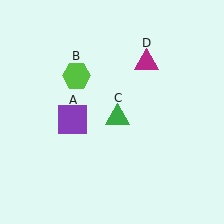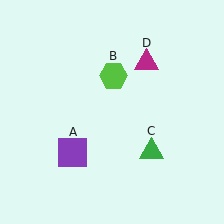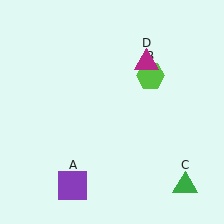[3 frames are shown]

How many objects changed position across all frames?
3 objects changed position: purple square (object A), lime hexagon (object B), green triangle (object C).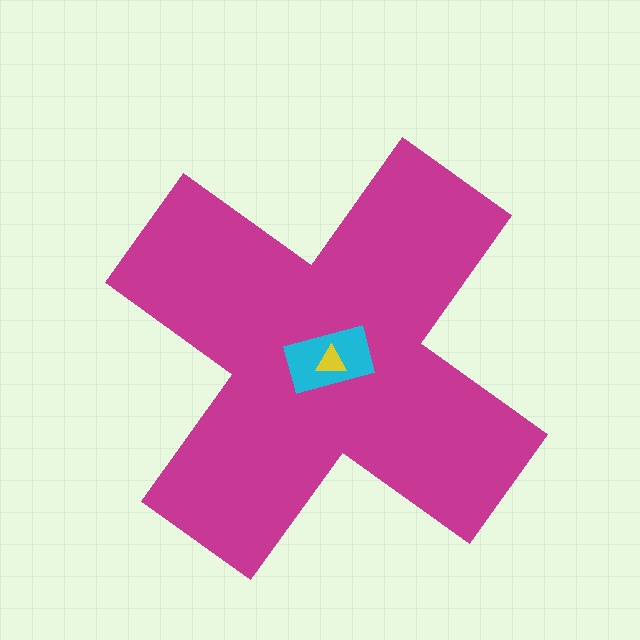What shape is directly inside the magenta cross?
The cyan rectangle.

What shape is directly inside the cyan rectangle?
The yellow triangle.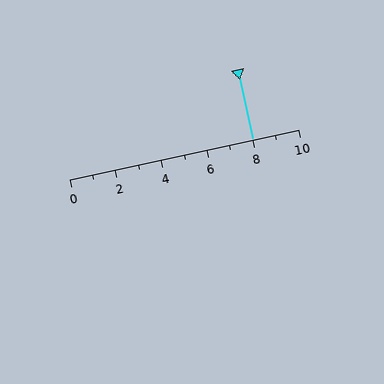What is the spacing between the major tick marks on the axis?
The major ticks are spaced 2 apart.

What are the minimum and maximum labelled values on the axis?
The axis runs from 0 to 10.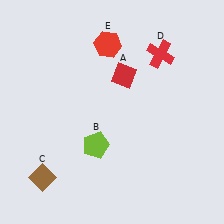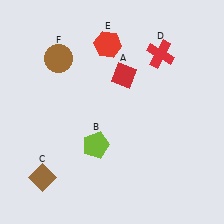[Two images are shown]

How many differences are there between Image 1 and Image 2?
There is 1 difference between the two images.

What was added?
A brown circle (F) was added in Image 2.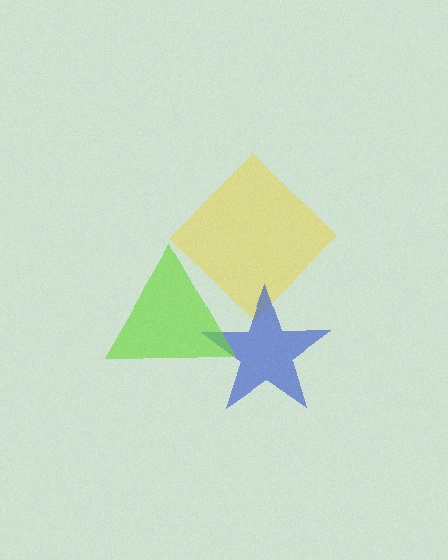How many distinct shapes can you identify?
There are 3 distinct shapes: a yellow diamond, a blue star, a lime triangle.